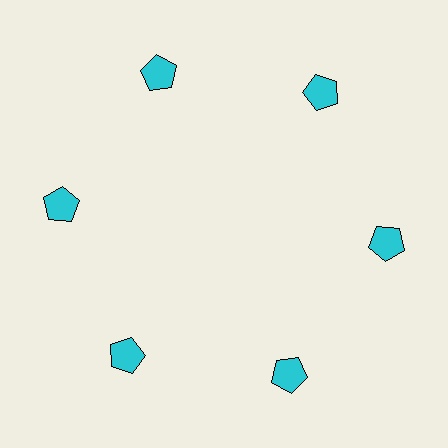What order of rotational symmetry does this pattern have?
This pattern has 6-fold rotational symmetry.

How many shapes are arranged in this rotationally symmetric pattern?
There are 6 shapes, arranged in 6 groups of 1.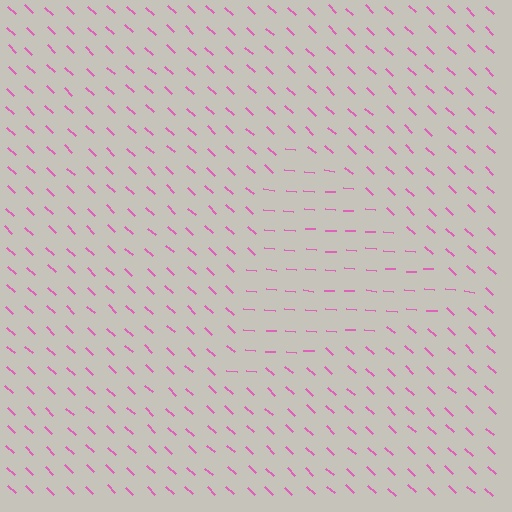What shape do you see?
I see a triangle.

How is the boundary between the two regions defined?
The boundary is defined purely by a change in line orientation (approximately 39 degrees difference). All lines are the same color and thickness.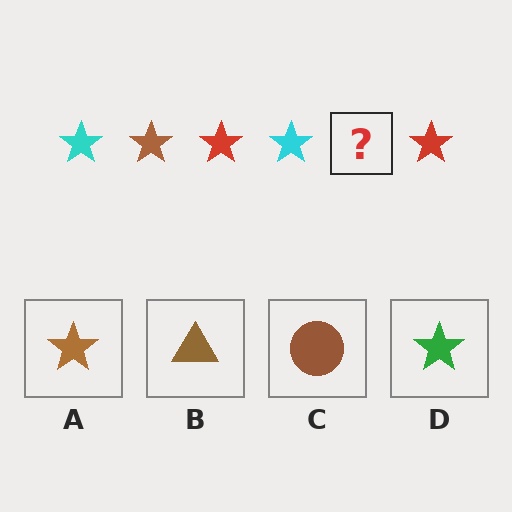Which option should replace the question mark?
Option A.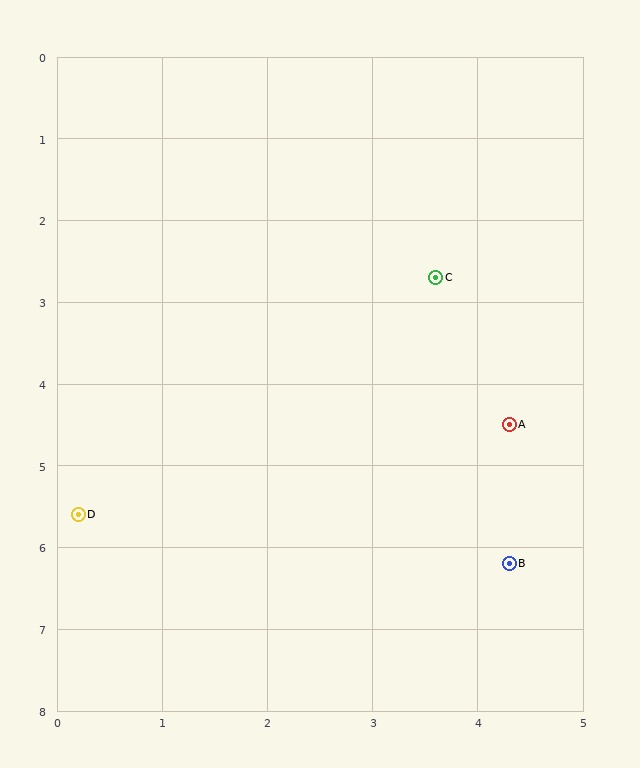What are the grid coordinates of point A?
Point A is at approximately (4.3, 4.5).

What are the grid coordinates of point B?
Point B is at approximately (4.3, 6.2).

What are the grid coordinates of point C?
Point C is at approximately (3.6, 2.7).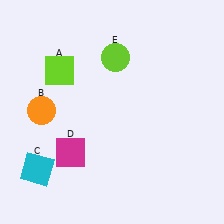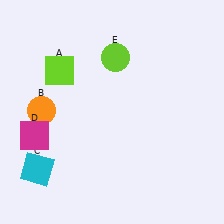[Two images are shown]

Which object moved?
The magenta square (D) moved left.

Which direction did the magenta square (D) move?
The magenta square (D) moved left.